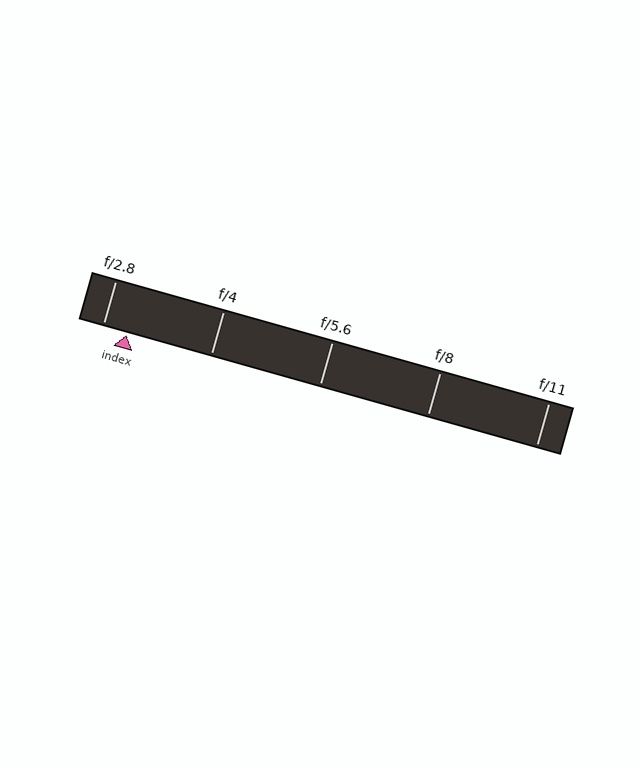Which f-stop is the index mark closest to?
The index mark is closest to f/2.8.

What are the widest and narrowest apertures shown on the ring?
The widest aperture shown is f/2.8 and the narrowest is f/11.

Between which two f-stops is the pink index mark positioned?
The index mark is between f/2.8 and f/4.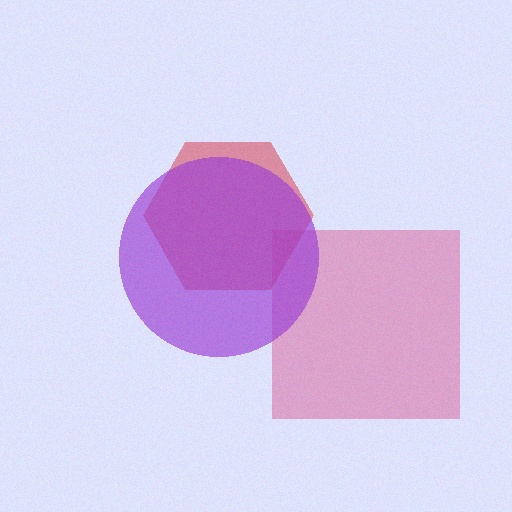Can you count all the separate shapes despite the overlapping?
Yes, there are 3 separate shapes.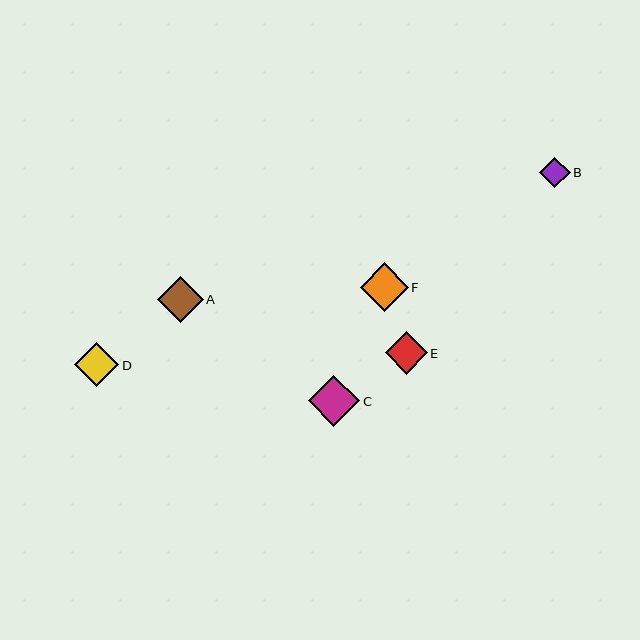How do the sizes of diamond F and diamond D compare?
Diamond F and diamond D are approximately the same size.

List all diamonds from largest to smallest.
From largest to smallest: C, F, A, D, E, B.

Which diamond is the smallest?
Diamond B is the smallest with a size of approximately 31 pixels.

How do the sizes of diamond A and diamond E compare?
Diamond A and diamond E are approximately the same size.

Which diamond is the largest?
Diamond C is the largest with a size of approximately 51 pixels.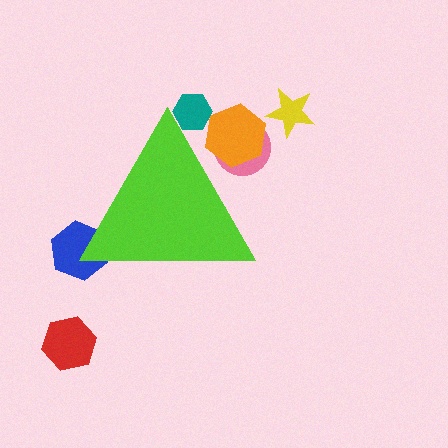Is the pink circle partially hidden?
Yes, the pink circle is partially hidden behind the lime triangle.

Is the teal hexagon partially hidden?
Yes, the teal hexagon is partially hidden behind the lime triangle.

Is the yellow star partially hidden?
No, the yellow star is fully visible.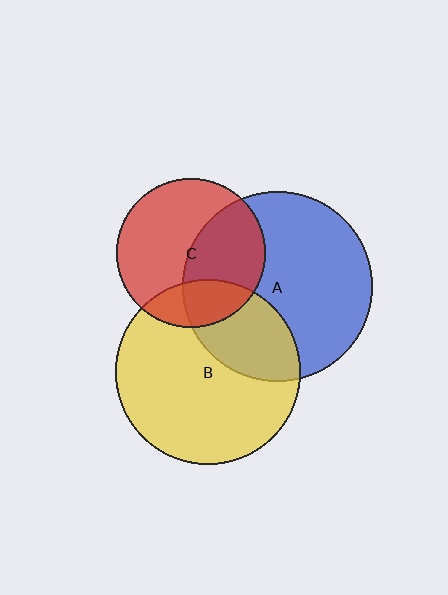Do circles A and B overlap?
Yes.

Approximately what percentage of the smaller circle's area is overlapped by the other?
Approximately 30%.